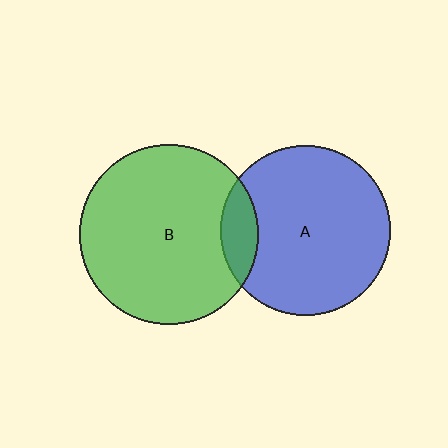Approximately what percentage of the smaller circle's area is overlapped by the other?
Approximately 15%.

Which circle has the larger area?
Circle B (green).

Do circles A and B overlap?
Yes.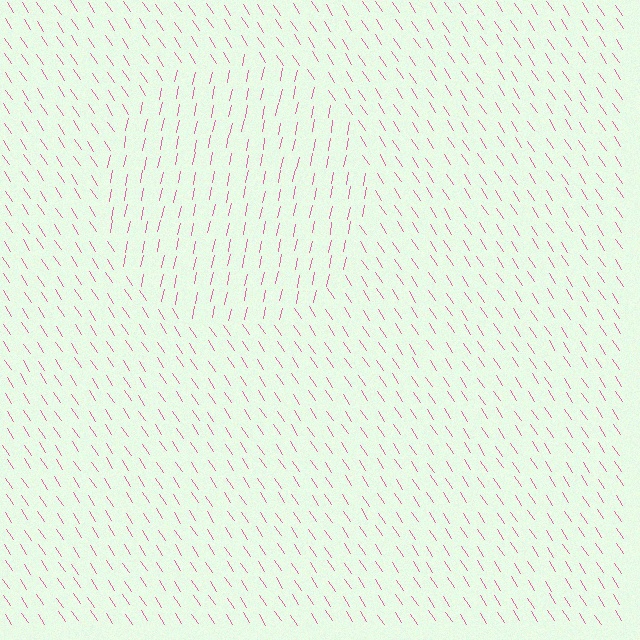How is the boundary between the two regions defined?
The boundary is defined purely by a change in line orientation (approximately 45 degrees difference). All lines are the same color and thickness.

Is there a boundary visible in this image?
Yes, there is a texture boundary formed by a change in line orientation.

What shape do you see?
I see a circle.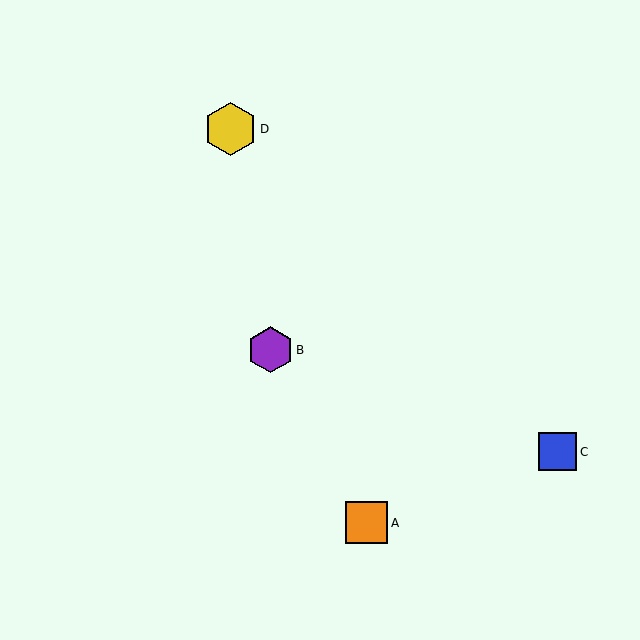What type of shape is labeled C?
Shape C is a blue square.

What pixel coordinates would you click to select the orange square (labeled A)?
Click at (367, 523) to select the orange square A.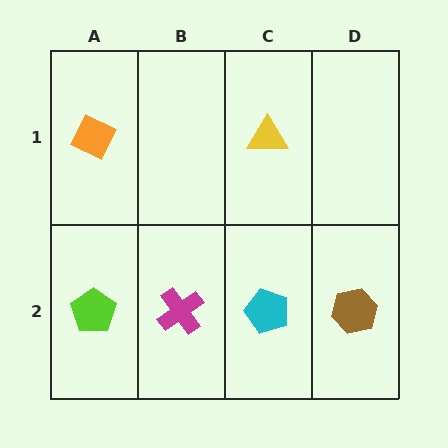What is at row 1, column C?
A yellow triangle.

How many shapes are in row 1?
2 shapes.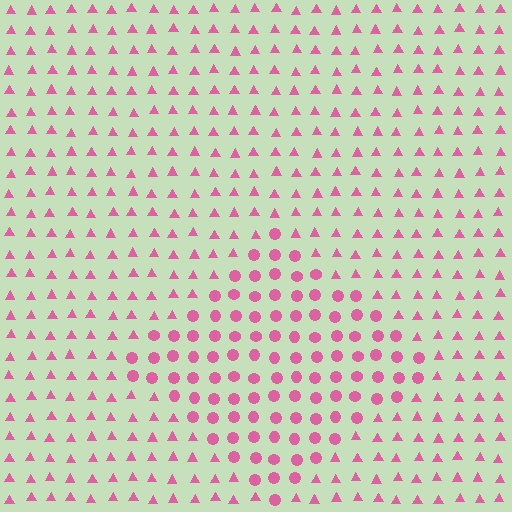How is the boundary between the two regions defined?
The boundary is defined by a change in element shape: circles inside vs. triangles outside. All elements share the same color and spacing.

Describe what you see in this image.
The image is filled with small pink elements arranged in a uniform grid. A diamond-shaped region contains circles, while the surrounding area contains triangles. The boundary is defined purely by the change in element shape.